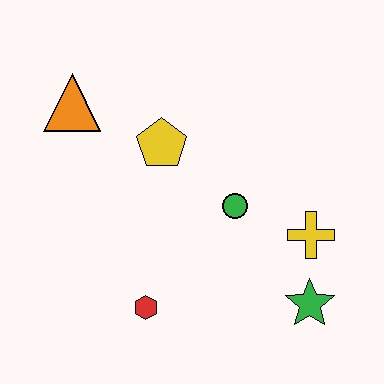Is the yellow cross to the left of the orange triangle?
No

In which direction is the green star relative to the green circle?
The green star is below the green circle.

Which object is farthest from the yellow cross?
The orange triangle is farthest from the yellow cross.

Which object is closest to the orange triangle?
The yellow pentagon is closest to the orange triangle.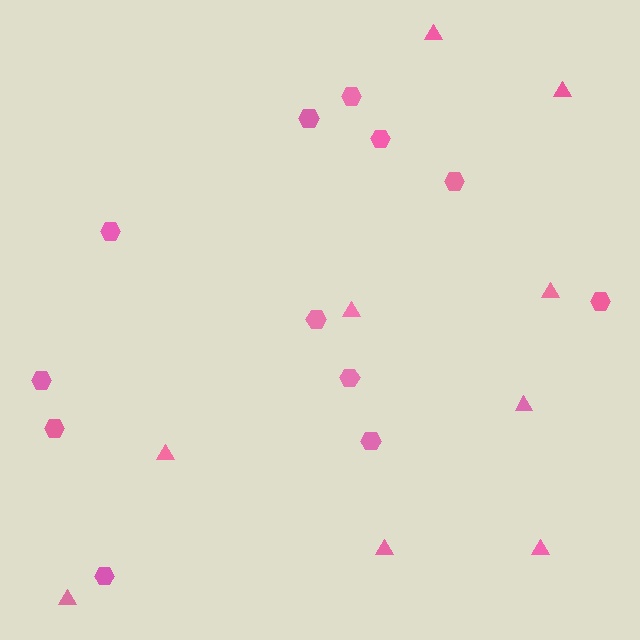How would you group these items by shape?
There are 2 groups: one group of hexagons (12) and one group of triangles (9).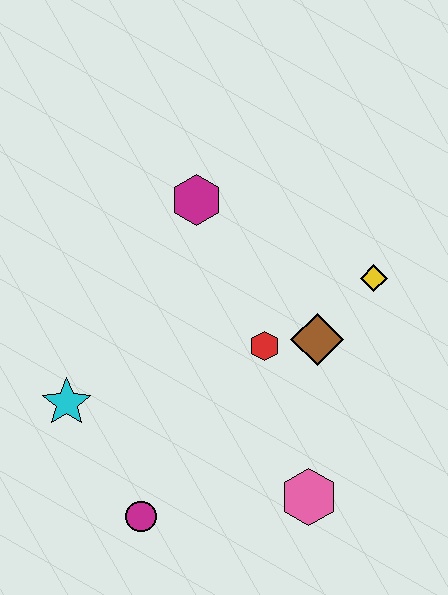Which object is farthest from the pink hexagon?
The magenta hexagon is farthest from the pink hexagon.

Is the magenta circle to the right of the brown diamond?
No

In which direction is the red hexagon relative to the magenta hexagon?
The red hexagon is below the magenta hexagon.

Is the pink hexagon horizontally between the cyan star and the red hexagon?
No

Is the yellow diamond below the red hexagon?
No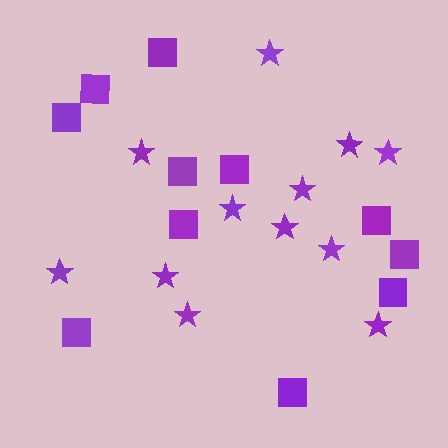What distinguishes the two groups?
There are 2 groups: one group of stars (12) and one group of squares (11).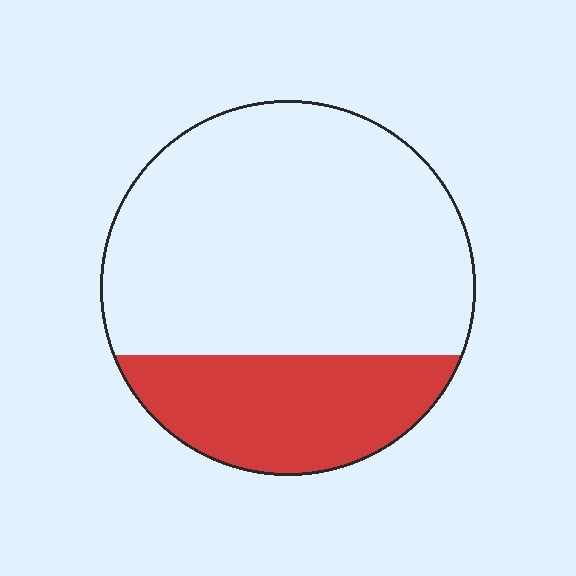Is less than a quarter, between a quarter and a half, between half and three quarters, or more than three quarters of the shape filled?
Between a quarter and a half.